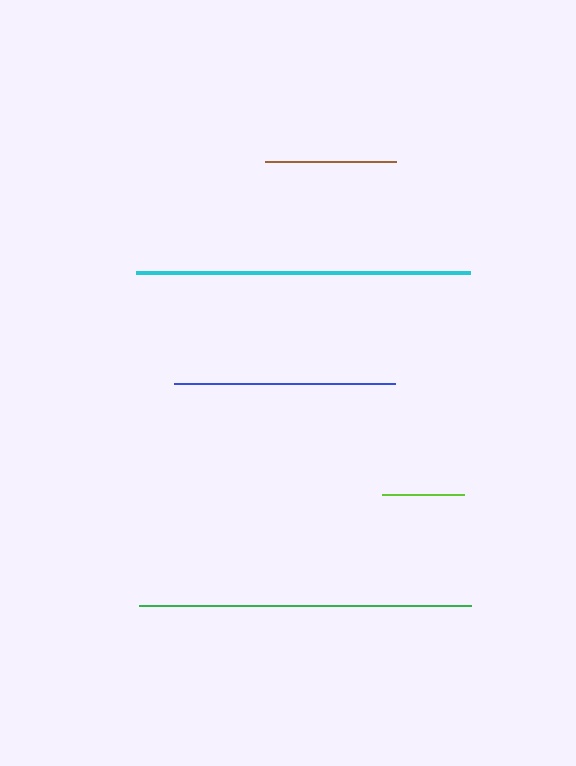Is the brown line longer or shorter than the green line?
The green line is longer than the brown line.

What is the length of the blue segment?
The blue segment is approximately 221 pixels long.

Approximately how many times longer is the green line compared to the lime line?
The green line is approximately 4.0 times the length of the lime line.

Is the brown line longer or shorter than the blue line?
The blue line is longer than the brown line.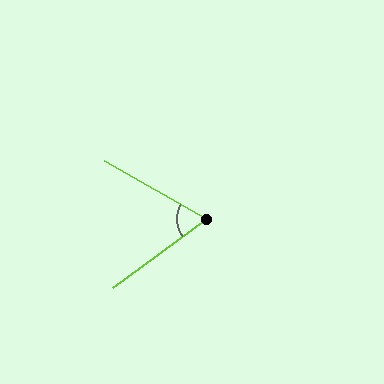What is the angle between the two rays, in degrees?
Approximately 66 degrees.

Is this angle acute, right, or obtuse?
It is acute.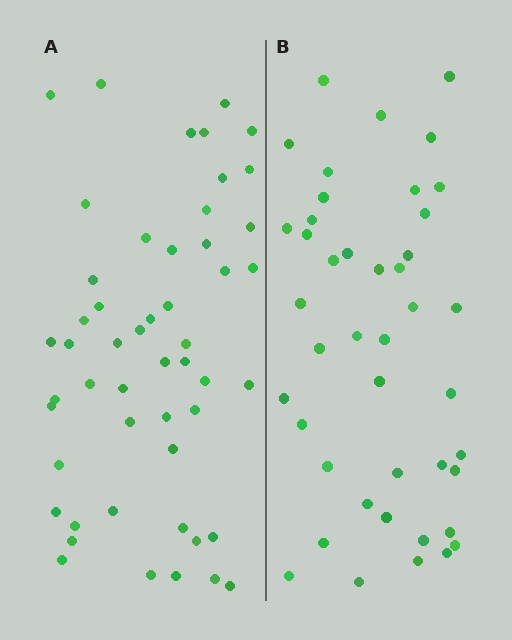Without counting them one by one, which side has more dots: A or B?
Region A (the left region) has more dots.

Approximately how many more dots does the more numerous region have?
Region A has roughly 8 or so more dots than region B.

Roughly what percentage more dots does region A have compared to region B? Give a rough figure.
About 20% more.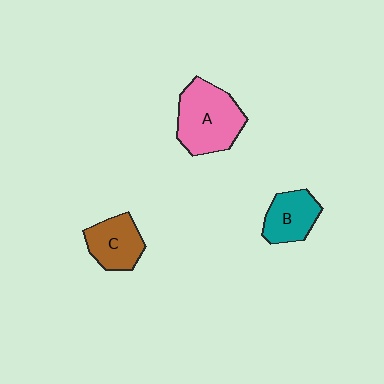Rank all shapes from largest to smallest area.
From largest to smallest: A (pink), C (brown), B (teal).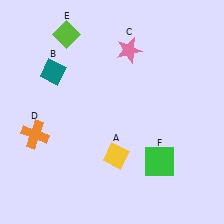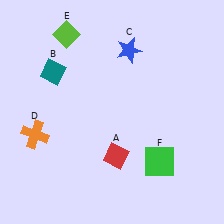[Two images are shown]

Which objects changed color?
A changed from yellow to red. C changed from pink to blue.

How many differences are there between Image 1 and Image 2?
There are 2 differences between the two images.